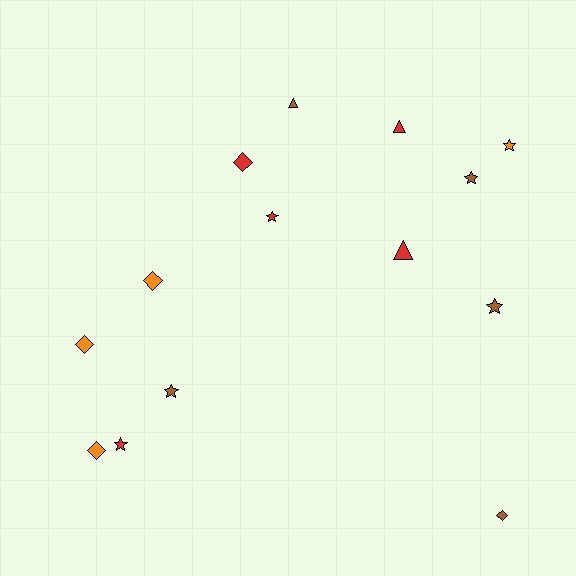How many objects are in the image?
There are 14 objects.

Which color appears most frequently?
Brown, with 5 objects.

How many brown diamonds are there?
There is 1 brown diamond.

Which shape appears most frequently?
Star, with 6 objects.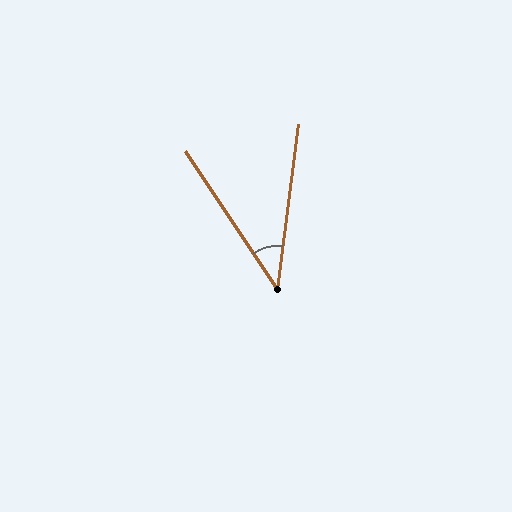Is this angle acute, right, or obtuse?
It is acute.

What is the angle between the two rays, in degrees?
Approximately 41 degrees.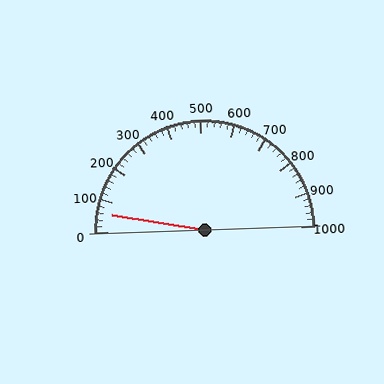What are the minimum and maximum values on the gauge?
The gauge ranges from 0 to 1000.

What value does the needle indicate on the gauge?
The needle indicates approximately 60.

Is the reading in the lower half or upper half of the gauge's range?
The reading is in the lower half of the range (0 to 1000).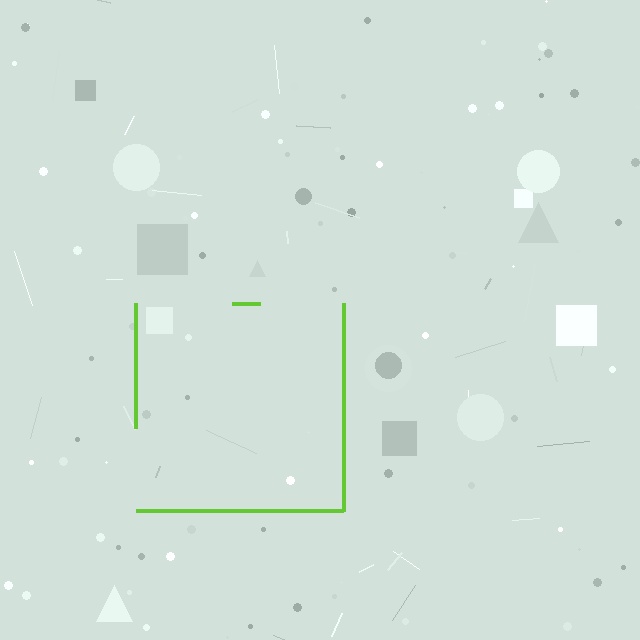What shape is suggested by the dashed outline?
The dashed outline suggests a square.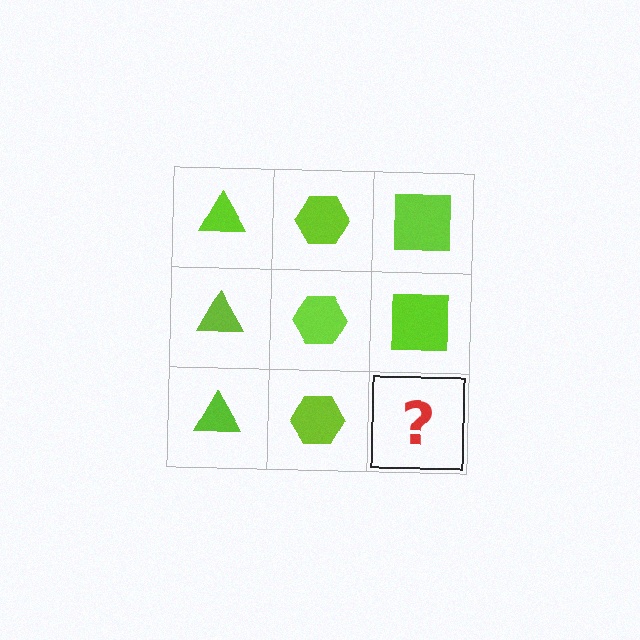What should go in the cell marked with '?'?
The missing cell should contain a lime square.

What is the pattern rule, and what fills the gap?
The rule is that each column has a consistent shape. The gap should be filled with a lime square.